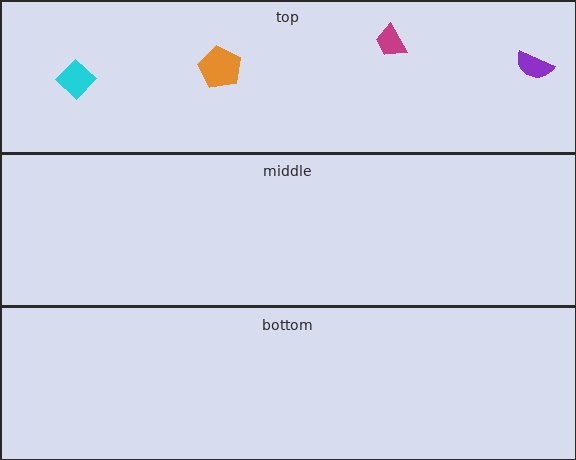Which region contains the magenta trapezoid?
The top region.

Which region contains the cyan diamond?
The top region.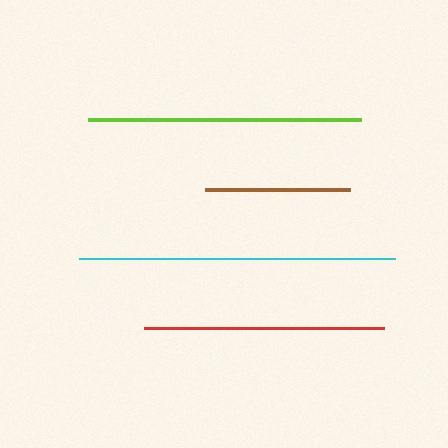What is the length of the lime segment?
The lime segment is approximately 272 pixels long.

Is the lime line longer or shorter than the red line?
The lime line is longer than the red line.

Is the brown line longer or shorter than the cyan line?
The cyan line is longer than the brown line.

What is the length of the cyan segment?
The cyan segment is approximately 316 pixels long.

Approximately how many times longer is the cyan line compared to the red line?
The cyan line is approximately 1.3 times the length of the red line.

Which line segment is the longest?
The cyan line is the longest at approximately 316 pixels.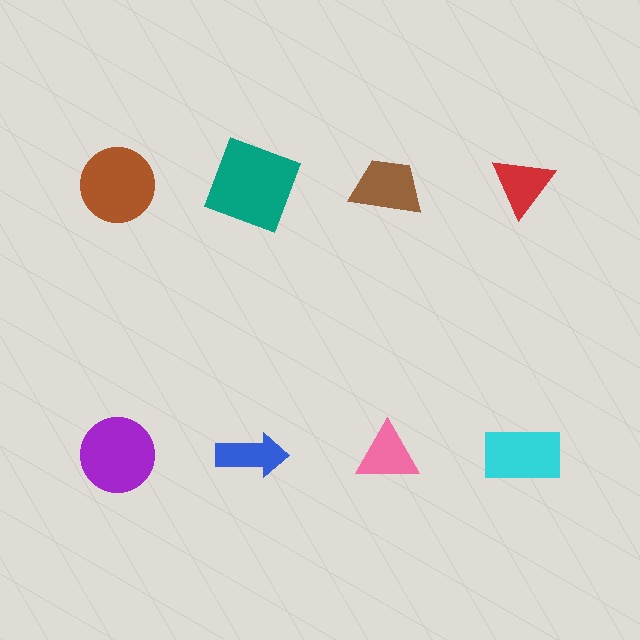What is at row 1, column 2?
A teal square.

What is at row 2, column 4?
A cyan rectangle.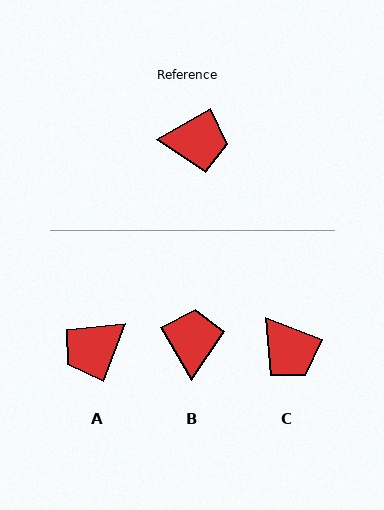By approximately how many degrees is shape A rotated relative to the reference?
Approximately 140 degrees clockwise.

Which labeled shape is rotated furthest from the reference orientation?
A, about 140 degrees away.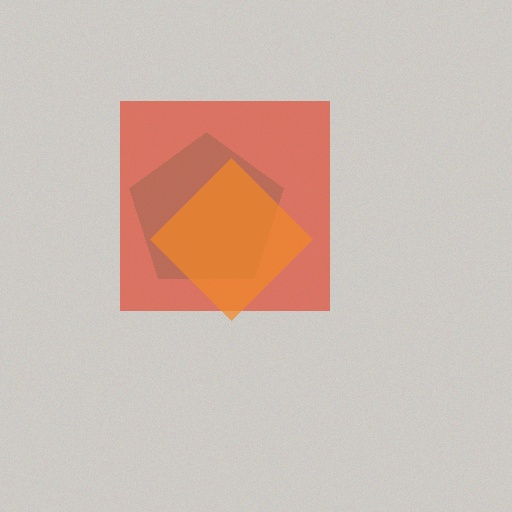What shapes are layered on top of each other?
The layered shapes are: a teal pentagon, a red square, an orange diamond.